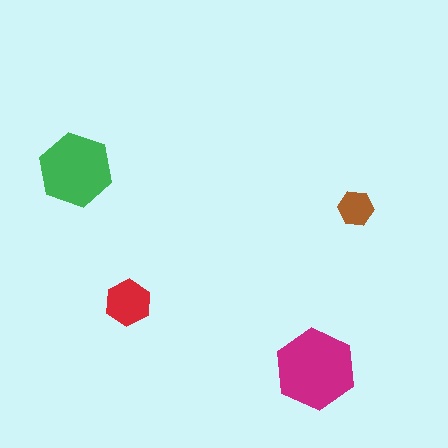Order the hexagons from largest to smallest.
the magenta one, the green one, the red one, the brown one.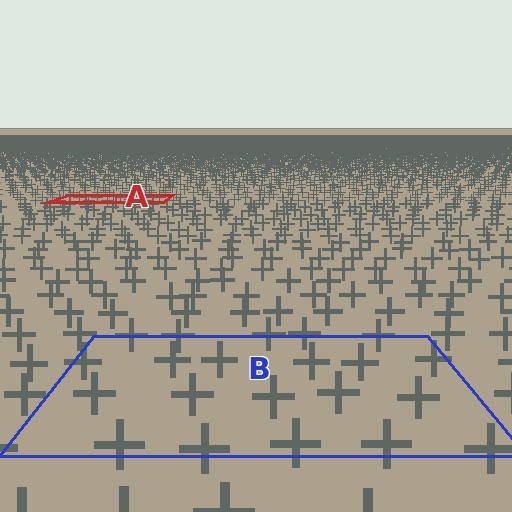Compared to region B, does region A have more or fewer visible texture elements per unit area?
Region A has more texture elements per unit area — they are packed more densely because it is farther away.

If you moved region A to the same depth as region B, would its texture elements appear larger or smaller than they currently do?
They would appear larger. At a closer depth, the same texture elements are projected at a bigger on-screen size.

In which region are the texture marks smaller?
The texture marks are smaller in region A, because it is farther away.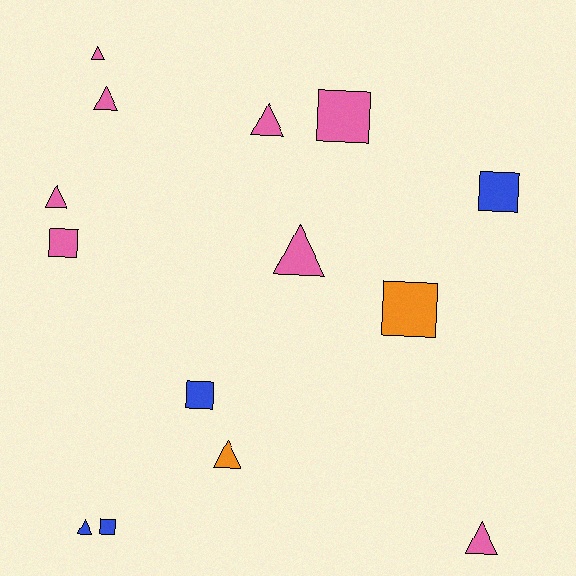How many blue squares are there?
There are 3 blue squares.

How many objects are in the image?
There are 14 objects.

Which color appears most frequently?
Pink, with 8 objects.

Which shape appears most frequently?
Triangle, with 8 objects.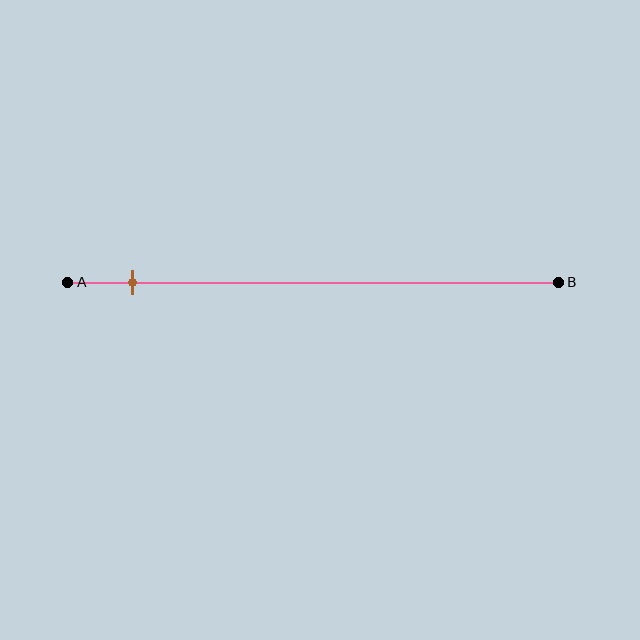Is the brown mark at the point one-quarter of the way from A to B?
No, the mark is at about 15% from A, not at the 25% one-quarter point.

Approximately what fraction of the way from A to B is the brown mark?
The brown mark is approximately 15% of the way from A to B.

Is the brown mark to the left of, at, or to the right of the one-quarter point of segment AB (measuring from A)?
The brown mark is to the left of the one-quarter point of segment AB.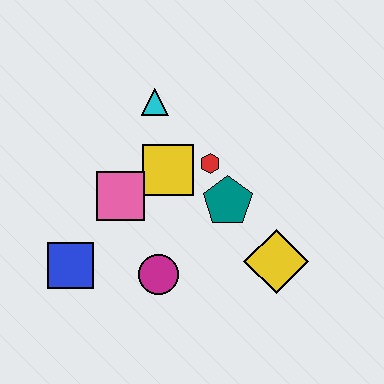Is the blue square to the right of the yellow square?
No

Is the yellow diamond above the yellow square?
No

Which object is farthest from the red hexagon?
The blue square is farthest from the red hexagon.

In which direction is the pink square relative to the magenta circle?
The pink square is above the magenta circle.